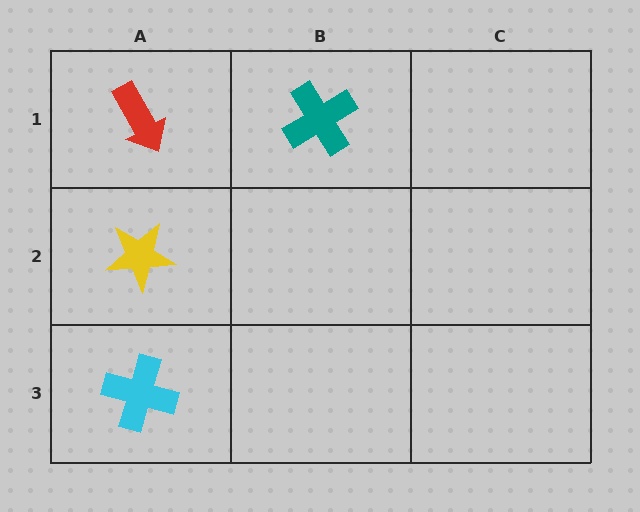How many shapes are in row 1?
2 shapes.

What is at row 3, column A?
A cyan cross.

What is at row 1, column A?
A red arrow.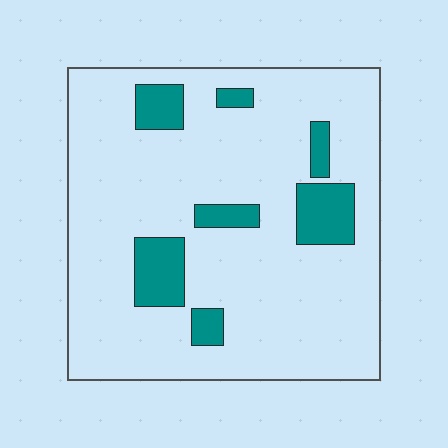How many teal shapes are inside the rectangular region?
7.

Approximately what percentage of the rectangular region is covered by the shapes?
Approximately 15%.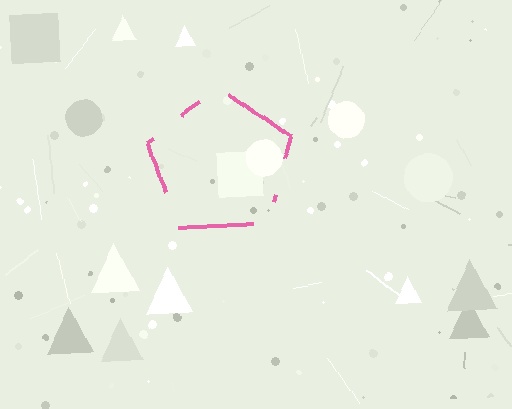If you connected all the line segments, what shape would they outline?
They would outline a pentagon.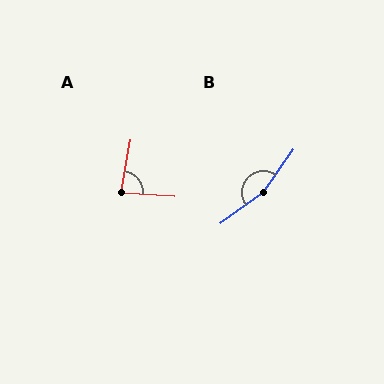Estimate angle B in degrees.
Approximately 161 degrees.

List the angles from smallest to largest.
A (83°), B (161°).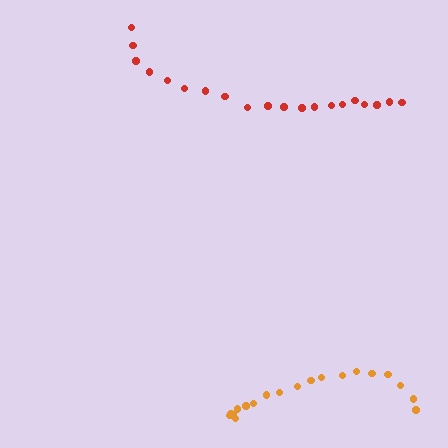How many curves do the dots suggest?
There are 2 distinct paths.